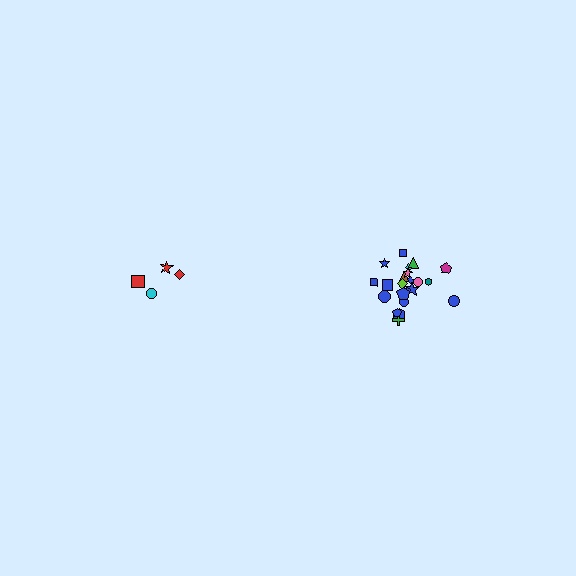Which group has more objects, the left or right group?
The right group.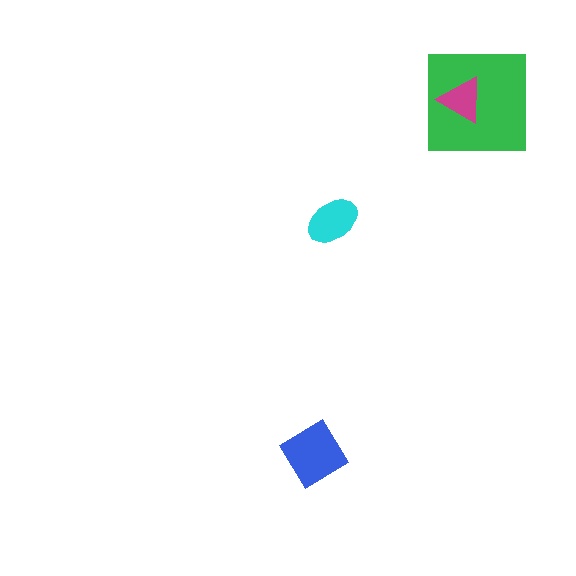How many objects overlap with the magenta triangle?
1 object overlaps with the magenta triangle.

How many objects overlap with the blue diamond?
0 objects overlap with the blue diamond.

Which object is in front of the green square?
The magenta triangle is in front of the green square.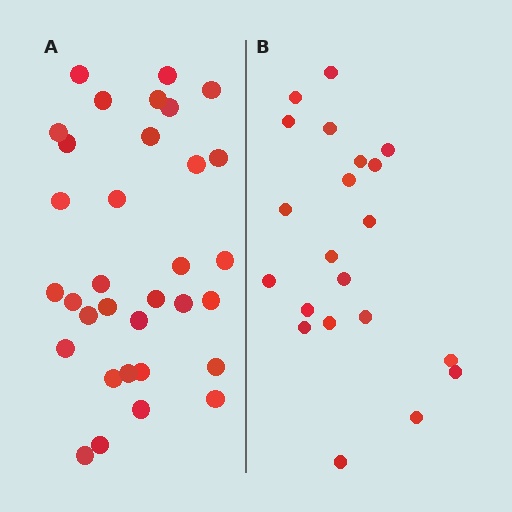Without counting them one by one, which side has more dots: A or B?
Region A (the left region) has more dots.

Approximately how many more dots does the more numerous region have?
Region A has roughly 12 or so more dots than region B.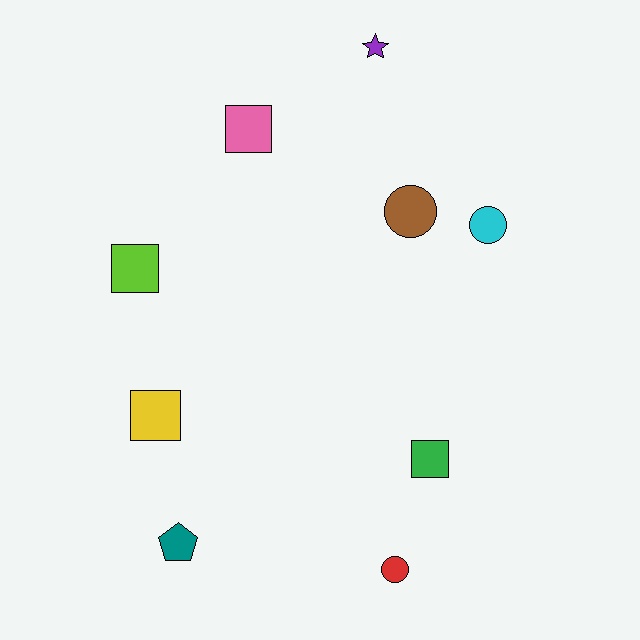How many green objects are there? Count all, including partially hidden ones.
There is 1 green object.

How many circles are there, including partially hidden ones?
There are 3 circles.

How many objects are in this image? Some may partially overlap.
There are 9 objects.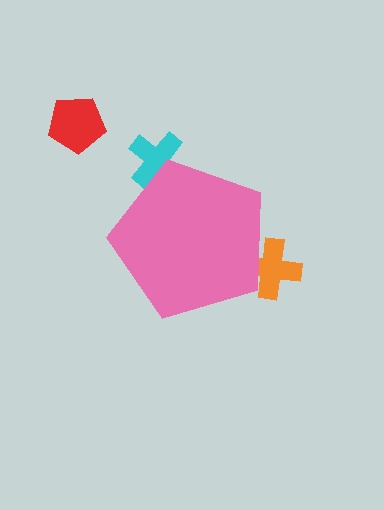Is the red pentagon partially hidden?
No, the red pentagon is fully visible.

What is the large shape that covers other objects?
A pink pentagon.